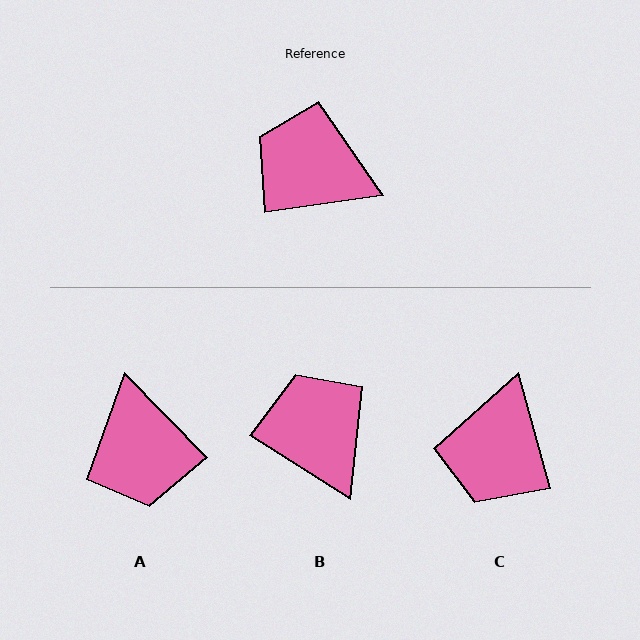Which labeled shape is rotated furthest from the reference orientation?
A, about 126 degrees away.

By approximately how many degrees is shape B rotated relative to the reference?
Approximately 41 degrees clockwise.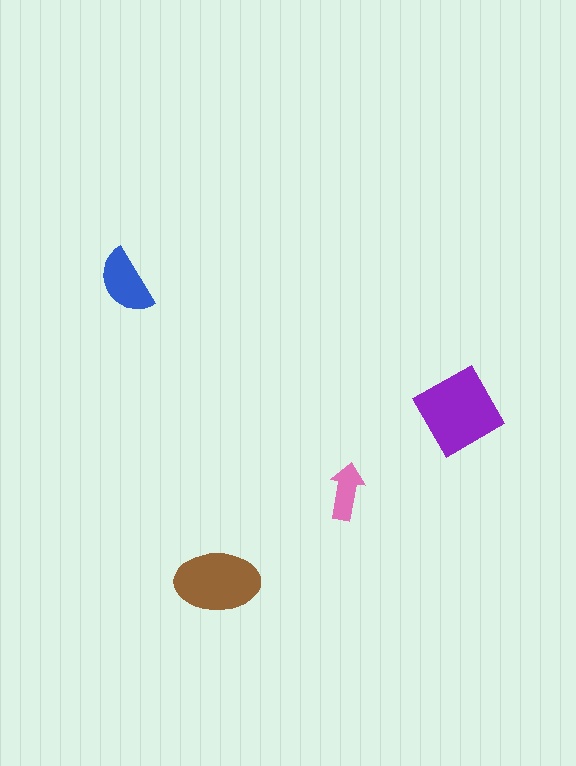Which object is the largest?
The purple square.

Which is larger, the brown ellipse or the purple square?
The purple square.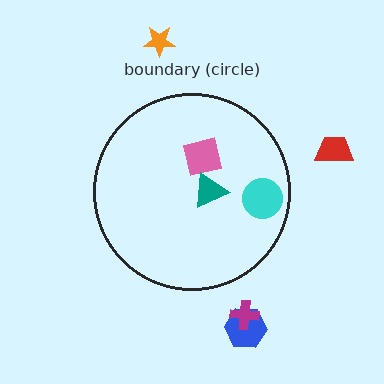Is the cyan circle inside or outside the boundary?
Inside.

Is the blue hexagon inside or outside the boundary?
Outside.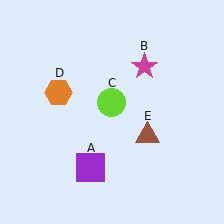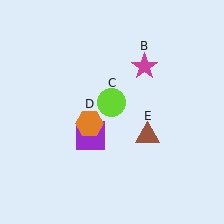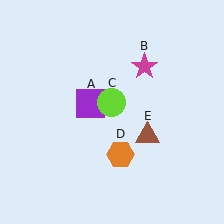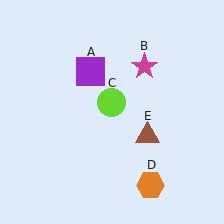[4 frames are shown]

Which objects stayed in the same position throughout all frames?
Magenta star (object B) and lime circle (object C) and brown triangle (object E) remained stationary.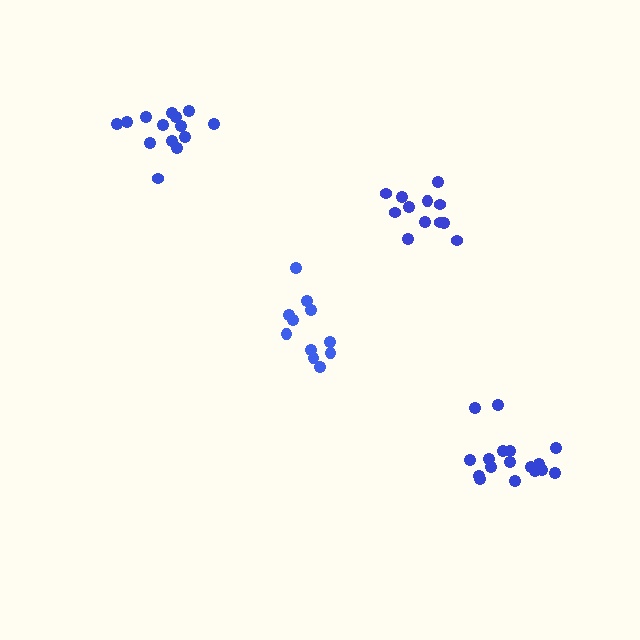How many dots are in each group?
Group 1: 17 dots, Group 2: 12 dots, Group 3: 11 dots, Group 4: 14 dots (54 total).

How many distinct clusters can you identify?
There are 4 distinct clusters.